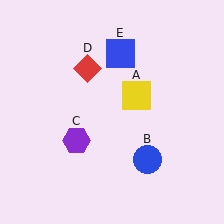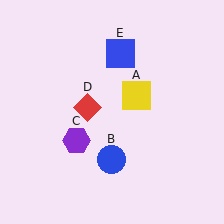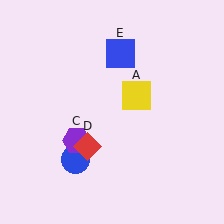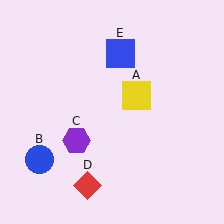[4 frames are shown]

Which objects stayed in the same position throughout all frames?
Yellow square (object A) and purple hexagon (object C) and blue square (object E) remained stationary.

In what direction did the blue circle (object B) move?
The blue circle (object B) moved left.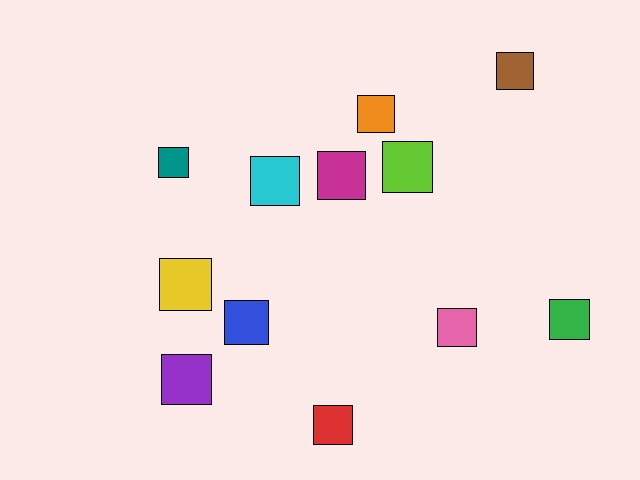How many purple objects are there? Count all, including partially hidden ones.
There is 1 purple object.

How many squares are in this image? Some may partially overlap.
There are 12 squares.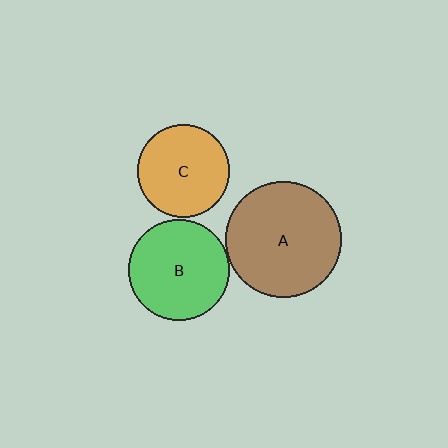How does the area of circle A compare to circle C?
Approximately 1.6 times.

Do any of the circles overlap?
No, none of the circles overlap.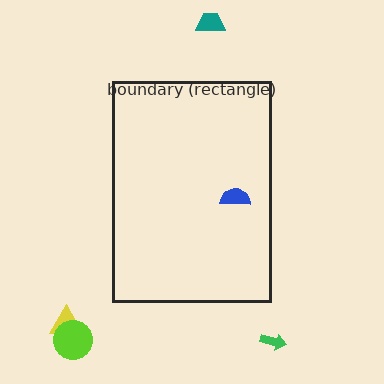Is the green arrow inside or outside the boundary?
Outside.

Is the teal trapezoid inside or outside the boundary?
Outside.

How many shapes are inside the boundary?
1 inside, 4 outside.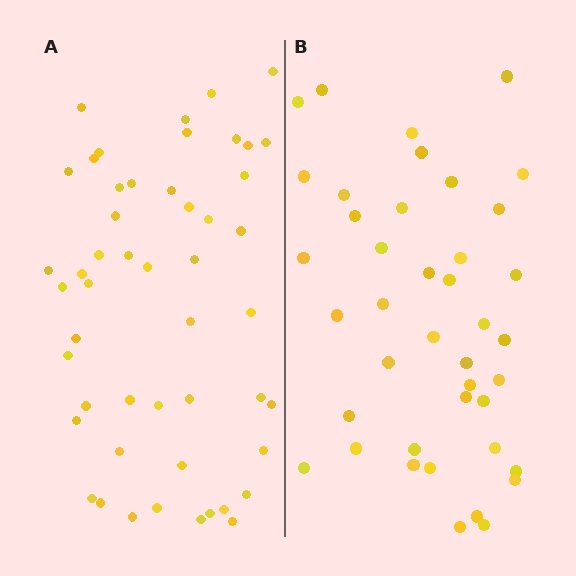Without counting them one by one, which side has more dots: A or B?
Region A (the left region) has more dots.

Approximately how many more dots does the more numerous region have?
Region A has roughly 8 or so more dots than region B.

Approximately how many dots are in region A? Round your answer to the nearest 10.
About 50 dots.